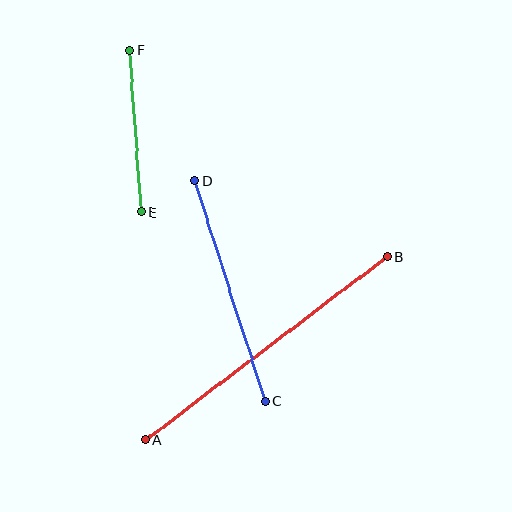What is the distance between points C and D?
The distance is approximately 231 pixels.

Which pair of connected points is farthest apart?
Points A and B are farthest apart.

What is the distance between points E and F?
The distance is approximately 162 pixels.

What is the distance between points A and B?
The distance is approximately 303 pixels.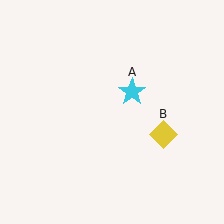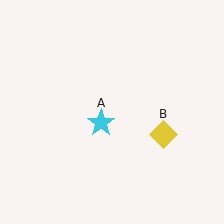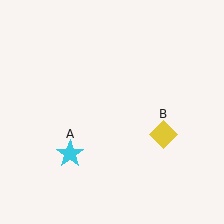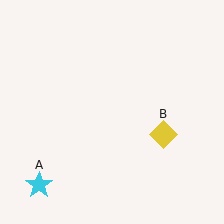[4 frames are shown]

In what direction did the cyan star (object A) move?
The cyan star (object A) moved down and to the left.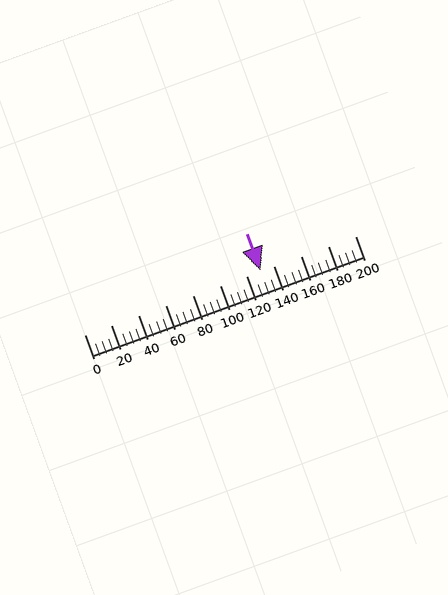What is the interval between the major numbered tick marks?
The major tick marks are spaced 20 units apart.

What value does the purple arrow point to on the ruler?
The purple arrow points to approximately 130.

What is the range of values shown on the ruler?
The ruler shows values from 0 to 200.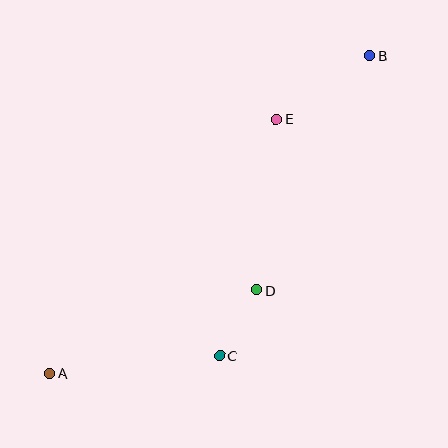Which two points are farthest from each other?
Points A and B are farthest from each other.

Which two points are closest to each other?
Points C and D are closest to each other.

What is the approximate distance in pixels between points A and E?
The distance between A and E is approximately 341 pixels.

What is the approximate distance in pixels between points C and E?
The distance between C and E is approximately 243 pixels.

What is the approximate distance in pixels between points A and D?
The distance between A and D is approximately 223 pixels.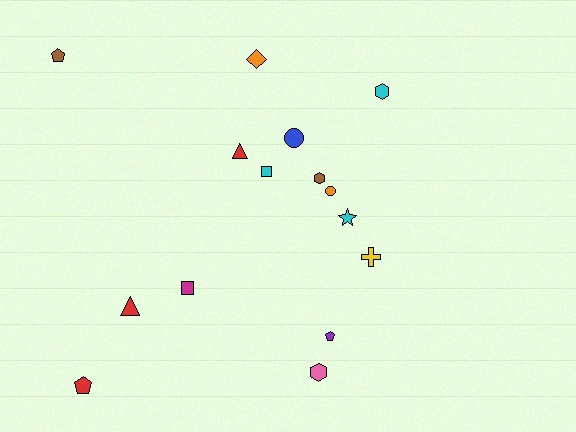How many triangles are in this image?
There are 2 triangles.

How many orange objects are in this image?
There are 2 orange objects.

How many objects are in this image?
There are 15 objects.